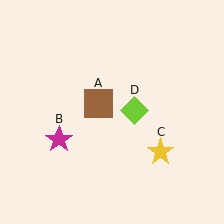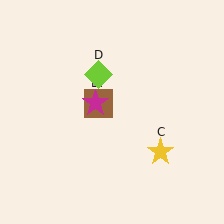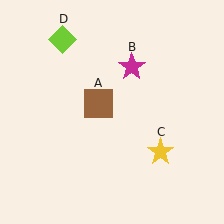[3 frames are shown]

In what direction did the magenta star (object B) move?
The magenta star (object B) moved up and to the right.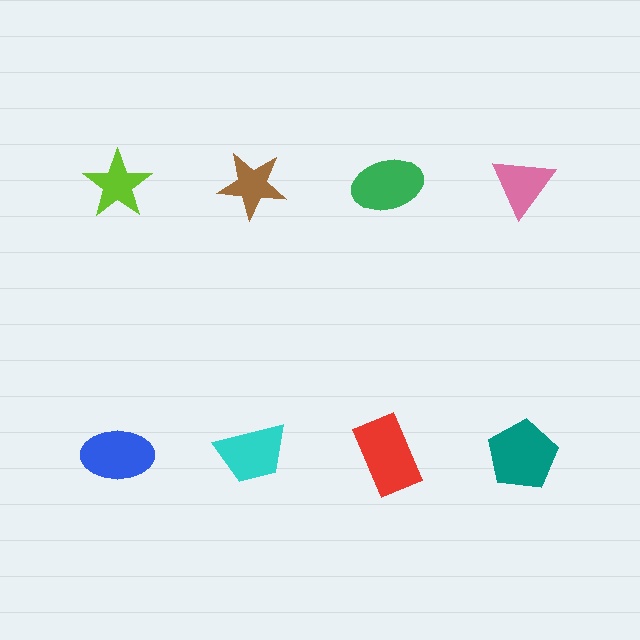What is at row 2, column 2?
A cyan trapezoid.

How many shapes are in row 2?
4 shapes.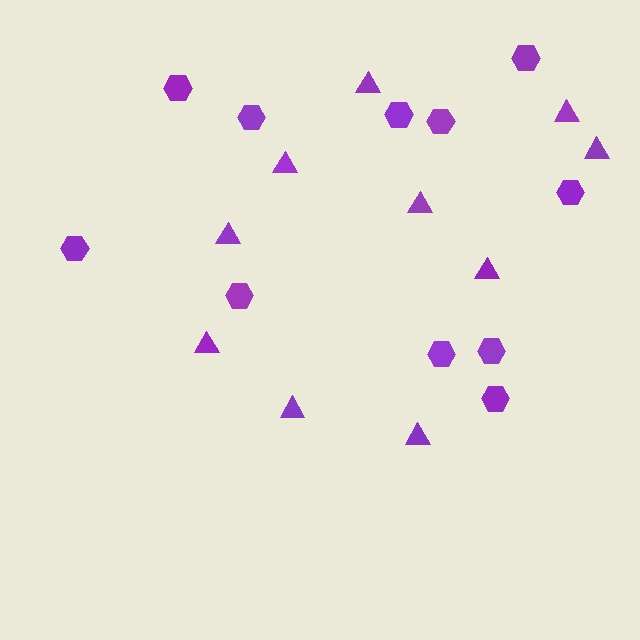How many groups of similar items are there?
There are 2 groups: one group of triangles (10) and one group of hexagons (11).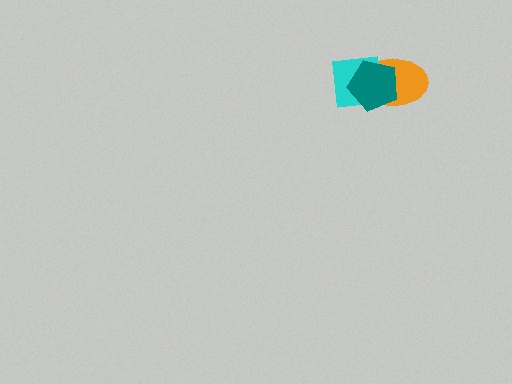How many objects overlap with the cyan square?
2 objects overlap with the cyan square.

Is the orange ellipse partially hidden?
Yes, it is partially covered by another shape.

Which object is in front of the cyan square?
The teal pentagon is in front of the cyan square.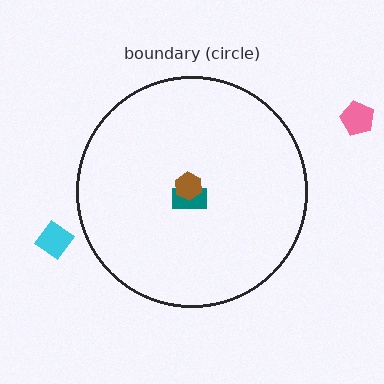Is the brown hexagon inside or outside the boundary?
Inside.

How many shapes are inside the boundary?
2 inside, 2 outside.